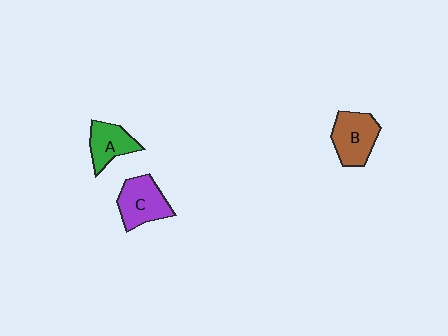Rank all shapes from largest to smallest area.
From largest to smallest: B (brown), C (purple), A (green).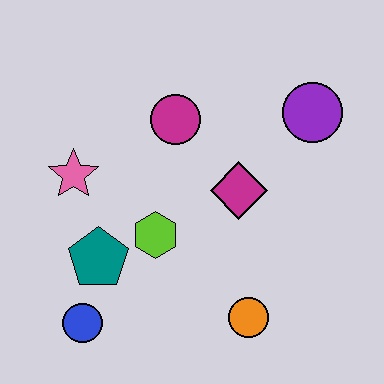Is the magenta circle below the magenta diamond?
No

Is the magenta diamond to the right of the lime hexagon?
Yes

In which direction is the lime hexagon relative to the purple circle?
The lime hexagon is to the left of the purple circle.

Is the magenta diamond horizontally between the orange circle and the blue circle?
Yes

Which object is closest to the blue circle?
The teal pentagon is closest to the blue circle.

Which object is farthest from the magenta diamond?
The blue circle is farthest from the magenta diamond.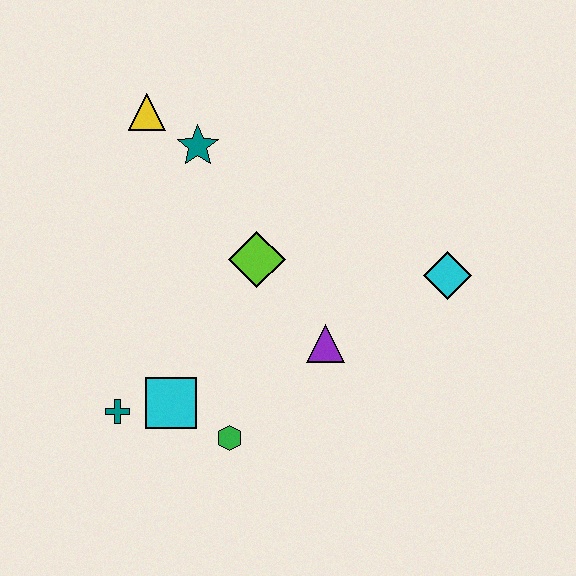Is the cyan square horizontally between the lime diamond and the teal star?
No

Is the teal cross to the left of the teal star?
Yes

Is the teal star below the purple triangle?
No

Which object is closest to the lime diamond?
The purple triangle is closest to the lime diamond.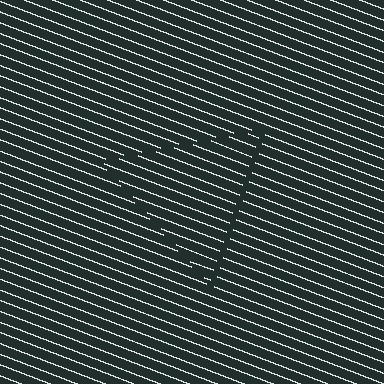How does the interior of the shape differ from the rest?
The interior of the shape contains the same grating, shifted by half a period — the contour is defined by the phase discontinuity where line-ends from the inner and outer gratings abut.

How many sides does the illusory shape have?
3 sides — the line-ends trace a triangle.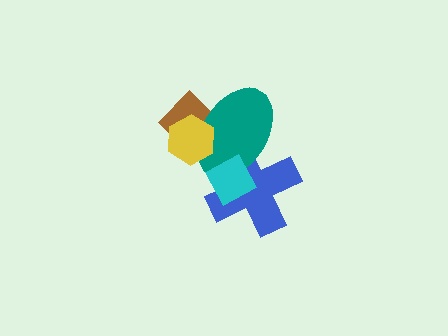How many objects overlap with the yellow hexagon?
2 objects overlap with the yellow hexagon.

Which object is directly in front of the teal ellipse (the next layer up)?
The cyan diamond is directly in front of the teal ellipse.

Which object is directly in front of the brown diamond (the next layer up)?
The teal ellipse is directly in front of the brown diamond.